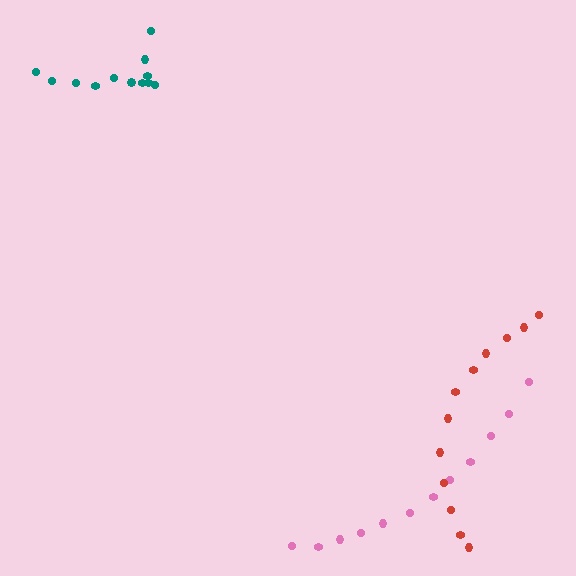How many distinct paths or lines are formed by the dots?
There are 3 distinct paths.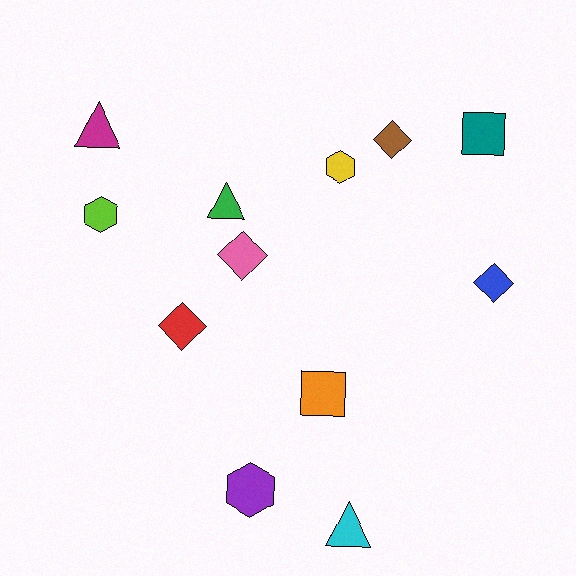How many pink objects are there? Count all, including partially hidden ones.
There is 1 pink object.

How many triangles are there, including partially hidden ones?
There are 3 triangles.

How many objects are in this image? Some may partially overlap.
There are 12 objects.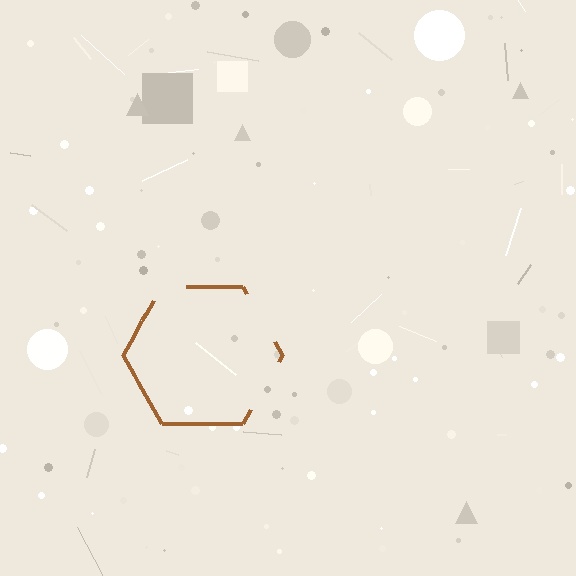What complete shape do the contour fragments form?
The contour fragments form a hexagon.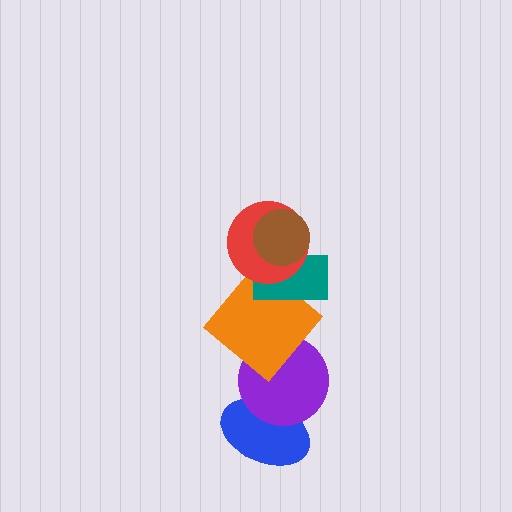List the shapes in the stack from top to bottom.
From top to bottom: the brown circle, the red circle, the teal rectangle, the orange diamond, the purple circle, the blue ellipse.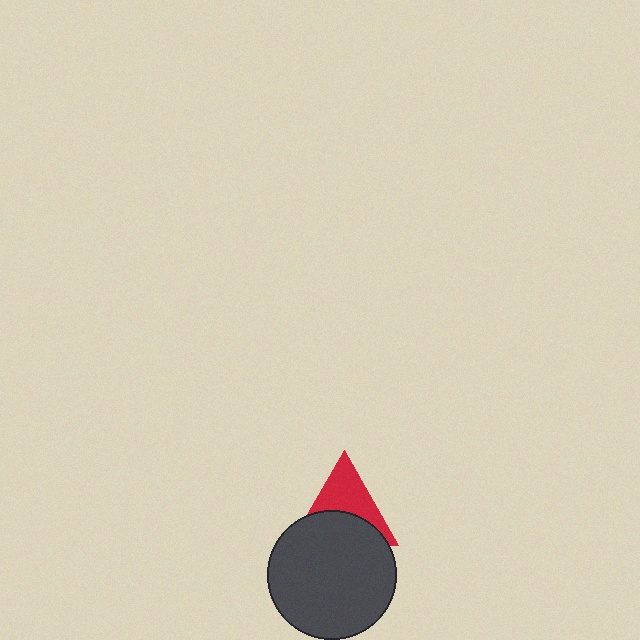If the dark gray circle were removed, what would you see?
You would see the complete red triangle.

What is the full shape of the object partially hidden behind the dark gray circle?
The partially hidden object is a red triangle.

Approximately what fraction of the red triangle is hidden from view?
Roughly 49% of the red triangle is hidden behind the dark gray circle.